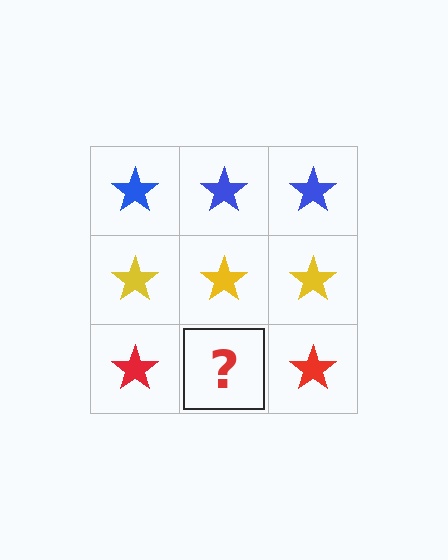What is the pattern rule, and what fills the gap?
The rule is that each row has a consistent color. The gap should be filled with a red star.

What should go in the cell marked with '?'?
The missing cell should contain a red star.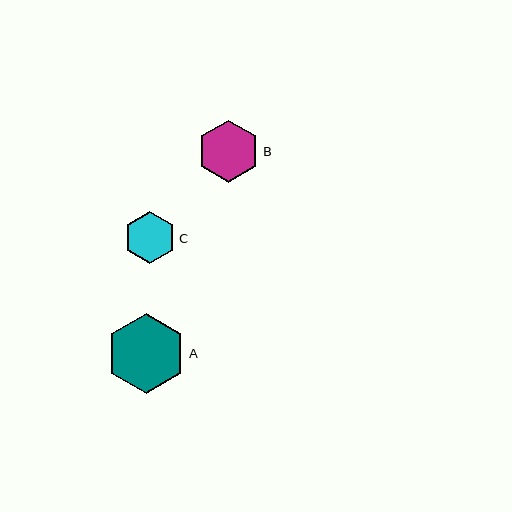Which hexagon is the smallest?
Hexagon C is the smallest with a size of approximately 52 pixels.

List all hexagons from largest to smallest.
From largest to smallest: A, B, C.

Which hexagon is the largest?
Hexagon A is the largest with a size of approximately 80 pixels.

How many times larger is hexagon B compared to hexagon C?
Hexagon B is approximately 1.2 times the size of hexagon C.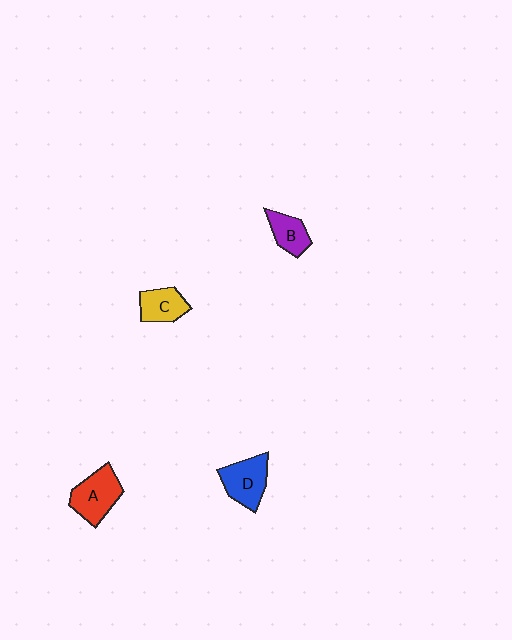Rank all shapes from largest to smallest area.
From largest to smallest: A (red), D (blue), C (yellow), B (purple).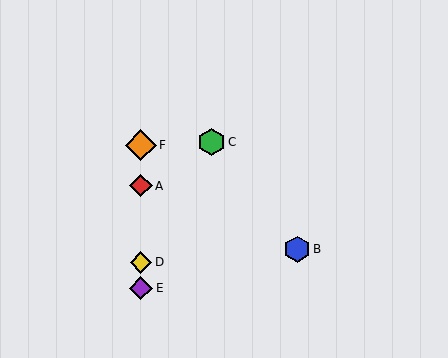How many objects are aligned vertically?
4 objects (A, D, E, F) are aligned vertically.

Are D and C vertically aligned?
No, D is at x≈141 and C is at x≈211.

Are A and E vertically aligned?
Yes, both are at x≈141.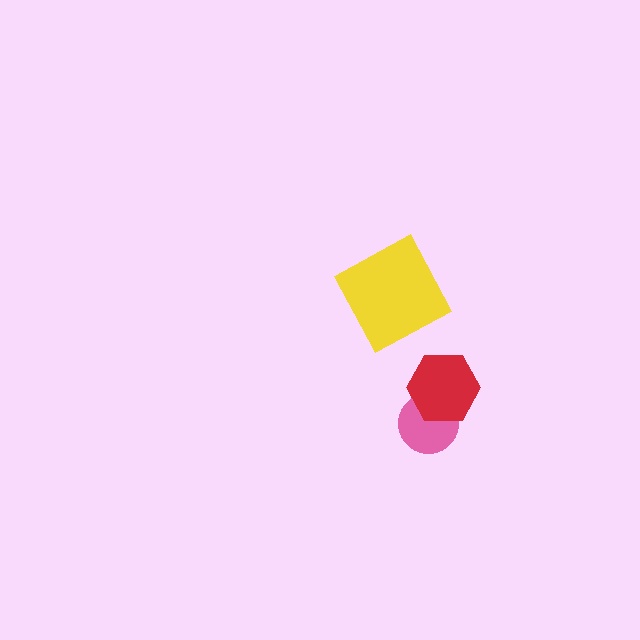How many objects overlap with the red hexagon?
1 object overlaps with the red hexagon.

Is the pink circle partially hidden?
Yes, it is partially covered by another shape.